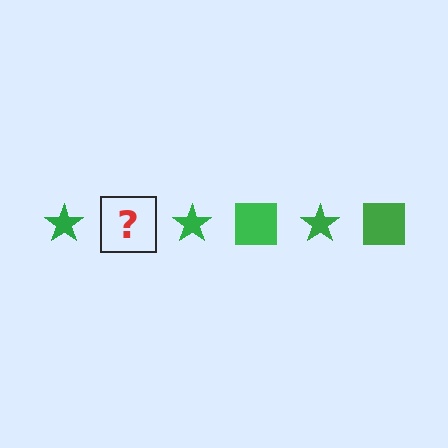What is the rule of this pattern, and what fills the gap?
The rule is that the pattern cycles through star, square shapes in green. The gap should be filled with a green square.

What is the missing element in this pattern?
The missing element is a green square.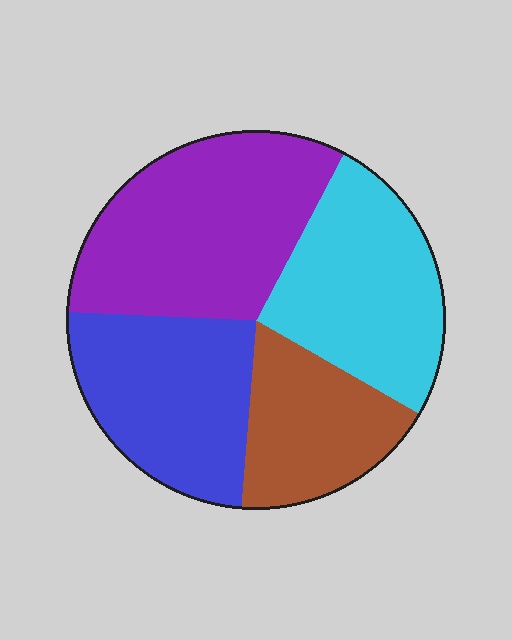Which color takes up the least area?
Brown, at roughly 20%.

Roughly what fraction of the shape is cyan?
Cyan covers roughly 25% of the shape.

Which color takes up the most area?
Purple, at roughly 30%.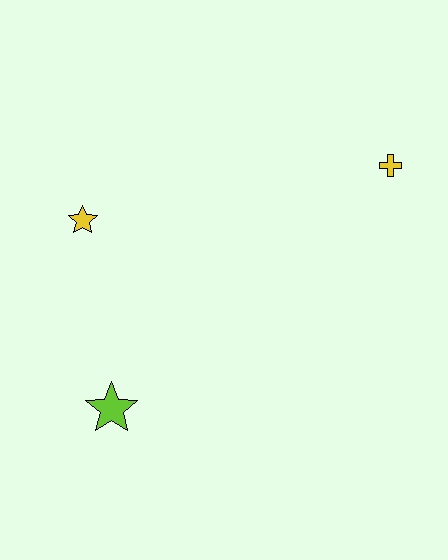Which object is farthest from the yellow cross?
The lime star is farthest from the yellow cross.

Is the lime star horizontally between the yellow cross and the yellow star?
Yes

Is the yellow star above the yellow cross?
No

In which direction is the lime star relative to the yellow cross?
The lime star is to the left of the yellow cross.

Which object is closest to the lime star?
The yellow star is closest to the lime star.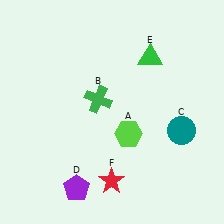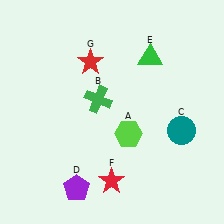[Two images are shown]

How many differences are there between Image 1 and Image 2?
There is 1 difference between the two images.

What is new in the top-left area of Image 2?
A red star (G) was added in the top-left area of Image 2.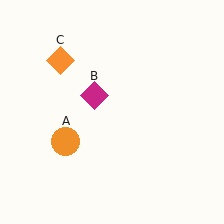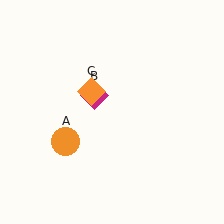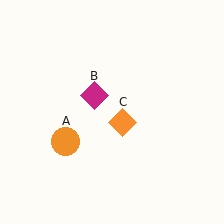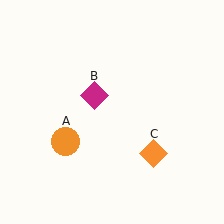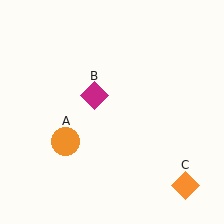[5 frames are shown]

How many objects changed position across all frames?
1 object changed position: orange diamond (object C).